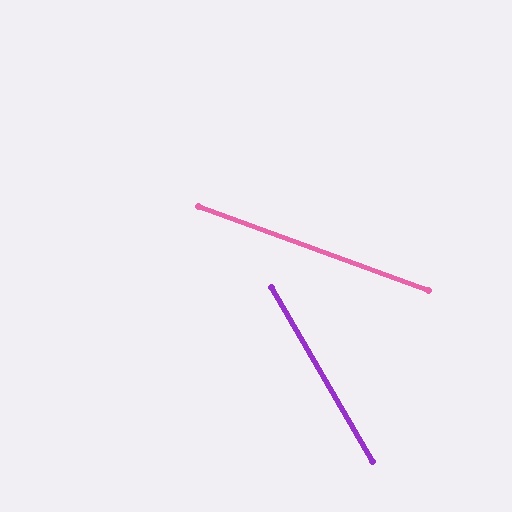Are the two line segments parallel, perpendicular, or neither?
Neither parallel nor perpendicular — they differ by about 40°.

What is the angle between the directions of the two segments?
Approximately 40 degrees.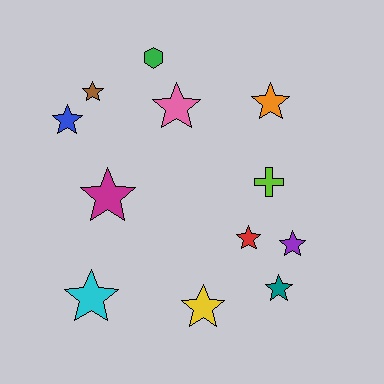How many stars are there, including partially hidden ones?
There are 10 stars.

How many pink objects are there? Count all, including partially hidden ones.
There is 1 pink object.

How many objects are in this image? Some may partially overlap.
There are 12 objects.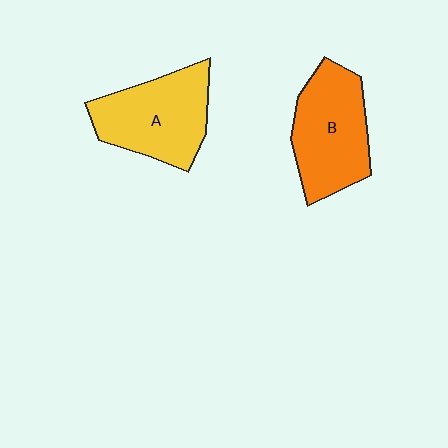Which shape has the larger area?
Shape A (yellow).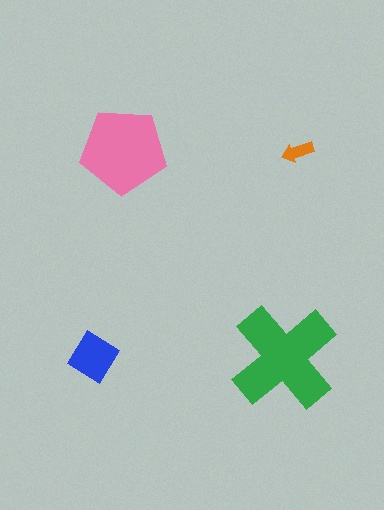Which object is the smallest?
The orange arrow.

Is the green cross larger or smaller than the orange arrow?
Larger.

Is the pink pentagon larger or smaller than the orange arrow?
Larger.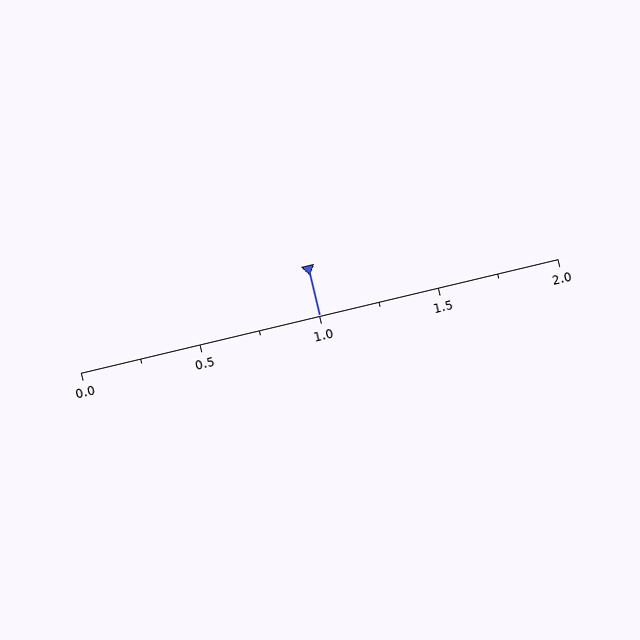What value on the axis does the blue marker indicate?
The marker indicates approximately 1.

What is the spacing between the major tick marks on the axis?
The major ticks are spaced 0.5 apart.